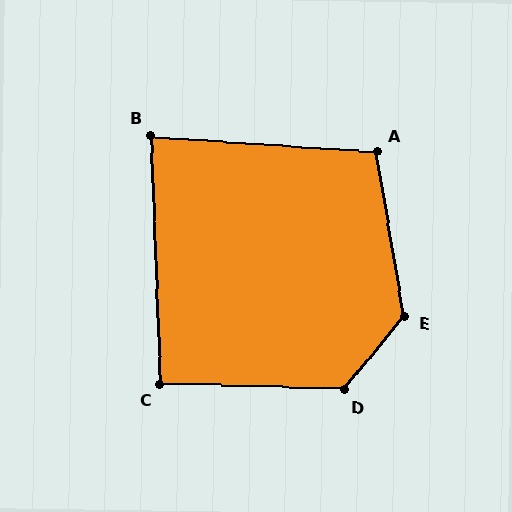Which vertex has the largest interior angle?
E, at approximately 131 degrees.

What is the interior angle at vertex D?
Approximately 128 degrees (obtuse).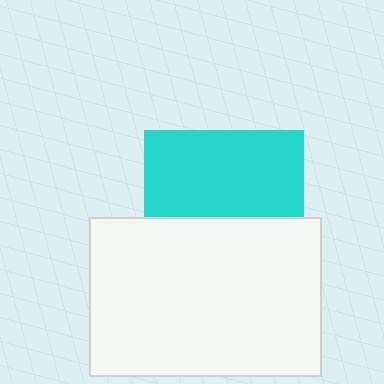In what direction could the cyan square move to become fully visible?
The cyan square could move up. That would shift it out from behind the white rectangle entirely.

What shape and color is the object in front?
The object in front is a white rectangle.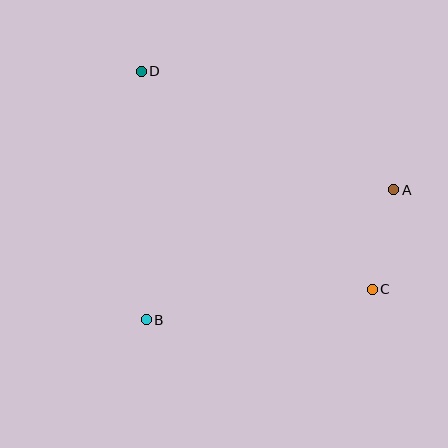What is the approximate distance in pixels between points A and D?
The distance between A and D is approximately 279 pixels.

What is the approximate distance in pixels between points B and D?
The distance between B and D is approximately 249 pixels.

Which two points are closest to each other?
Points A and C are closest to each other.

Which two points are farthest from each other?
Points C and D are farthest from each other.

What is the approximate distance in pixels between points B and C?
The distance between B and C is approximately 228 pixels.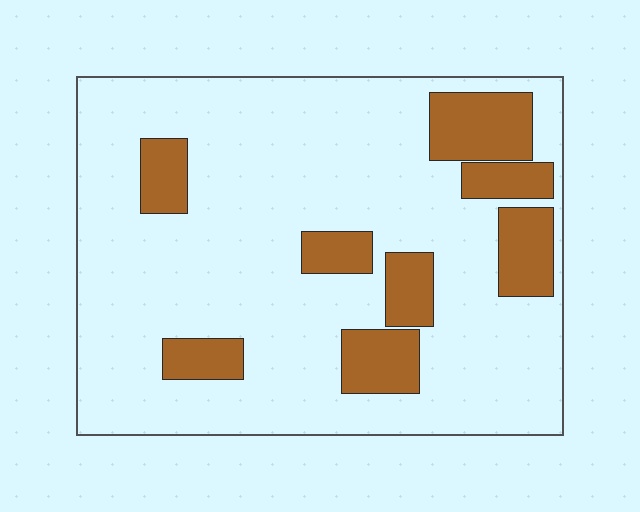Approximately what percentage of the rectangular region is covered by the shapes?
Approximately 20%.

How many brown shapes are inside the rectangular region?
8.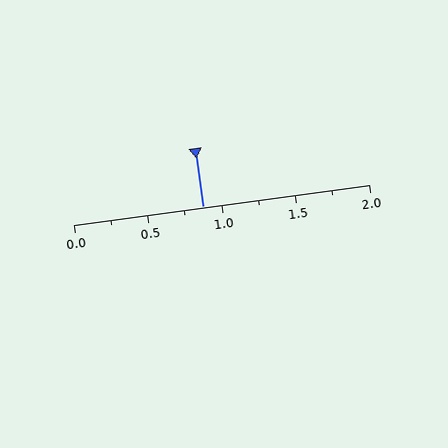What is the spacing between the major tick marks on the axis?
The major ticks are spaced 0.5 apart.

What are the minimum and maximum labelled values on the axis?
The axis runs from 0.0 to 2.0.